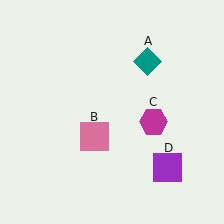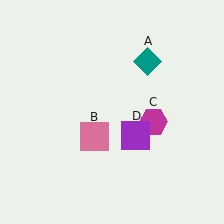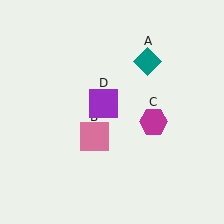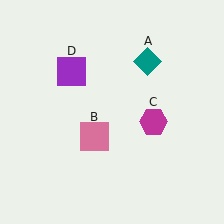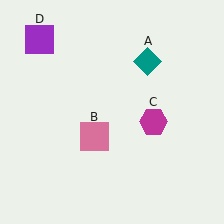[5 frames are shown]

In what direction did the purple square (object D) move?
The purple square (object D) moved up and to the left.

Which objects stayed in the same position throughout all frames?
Teal diamond (object A) and pink square (object B) and magenta hexagon (object C) remained stationary.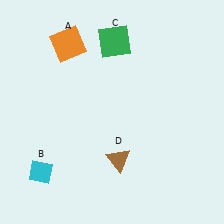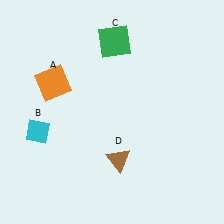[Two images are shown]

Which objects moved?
The objects that moved are: the orange square (A), the cyan diamond (B).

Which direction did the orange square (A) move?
The orange square (A) moved down.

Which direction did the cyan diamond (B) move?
The cyan diamond (B) moved up.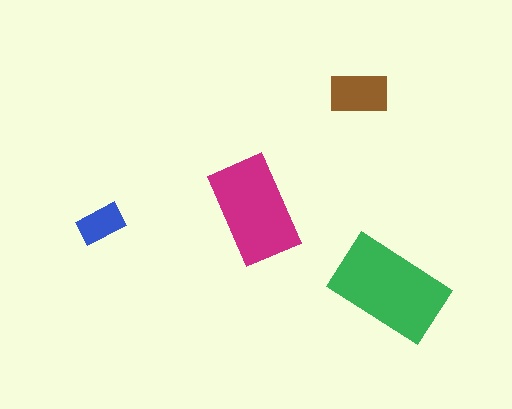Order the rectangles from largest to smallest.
the green one, the magenta one, the brown one, the blue one.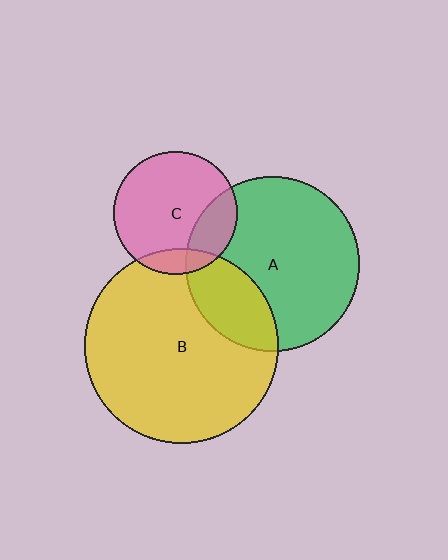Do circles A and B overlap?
Yes.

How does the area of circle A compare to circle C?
Approximately 2.0 times.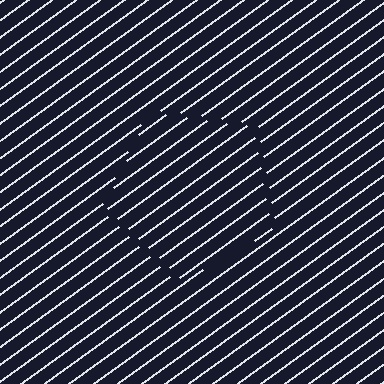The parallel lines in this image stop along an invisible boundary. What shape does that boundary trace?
An illusory pentagon. The interior of the shape contains the same grating, shifted by half a period — the contour is defined by the phase discontinuity where line-ends from the inner and outer gratings abut.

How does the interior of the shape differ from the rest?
The interior of the shape contains the same grating, shifted by half a period — the contour is defined by the phase discontinuity where line-ends from the inner and outer gratings abut.